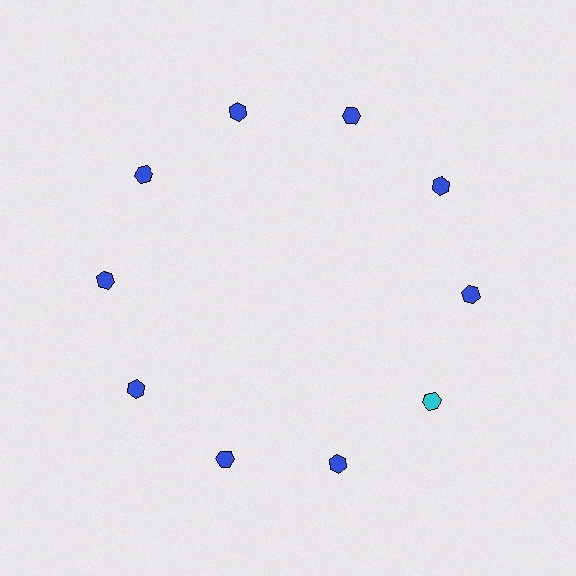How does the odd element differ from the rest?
It has a different color: cyan instead of blue.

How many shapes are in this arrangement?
There are 10 shapes arranged in a ring pattern.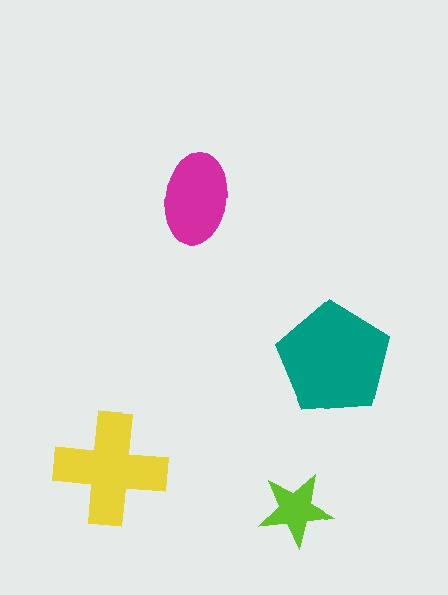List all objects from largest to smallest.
The teal pentagon, the yellow cross, the magenta ellipse, the lime star.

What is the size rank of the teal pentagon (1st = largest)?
1st.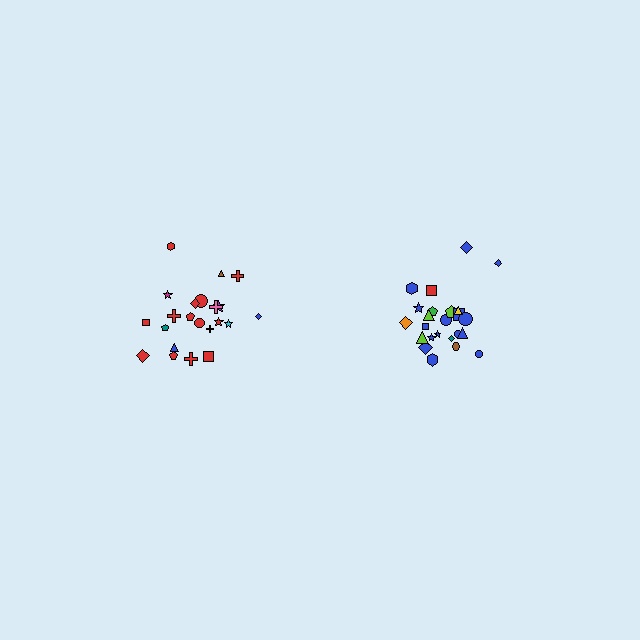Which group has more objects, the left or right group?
The right group.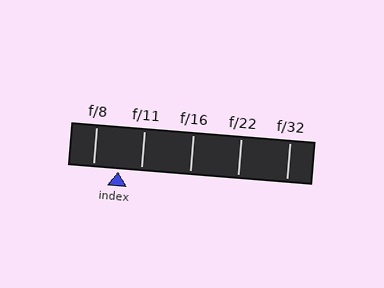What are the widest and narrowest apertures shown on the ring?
The widest aperture shown is f/8 and the narrowest is f/32.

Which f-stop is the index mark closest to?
The index mark is closest to f/11.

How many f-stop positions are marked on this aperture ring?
There are 5 f-stop positions marked.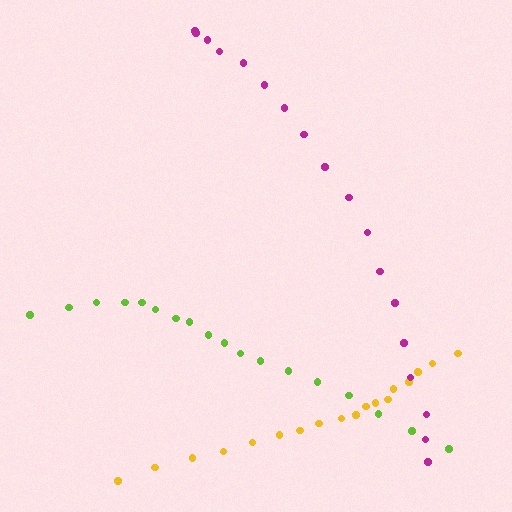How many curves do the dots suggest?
There are 3 distinct paths.